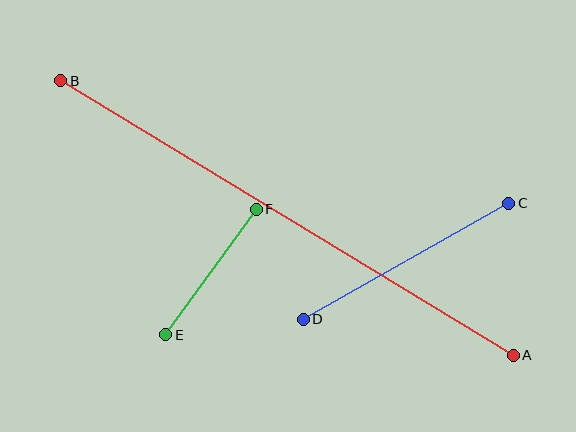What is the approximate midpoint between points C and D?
The midpoint is at approximately (406, 261) pixels.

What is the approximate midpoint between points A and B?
The midpoint is at approximately (287, 218) pixels.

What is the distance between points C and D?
The distance is approximately 236 pixels.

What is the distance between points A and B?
The distance is approximately 529 pixels.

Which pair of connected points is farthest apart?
Points A and B are farthest apart.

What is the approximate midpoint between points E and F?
The midpoint is at approximately (211, 272) pixels.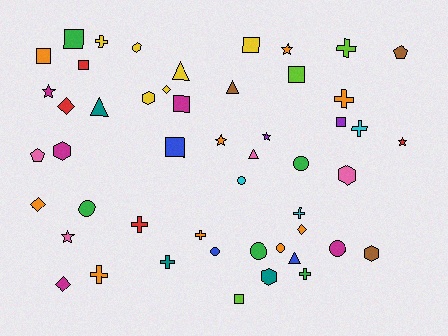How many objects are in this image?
There are 50 objects.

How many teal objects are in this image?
There are 3 teal objects.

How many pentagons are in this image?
There are 2 pentagons.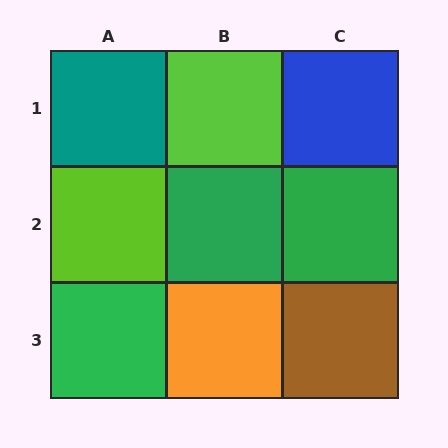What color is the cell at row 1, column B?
Lime.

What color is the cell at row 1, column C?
Blue.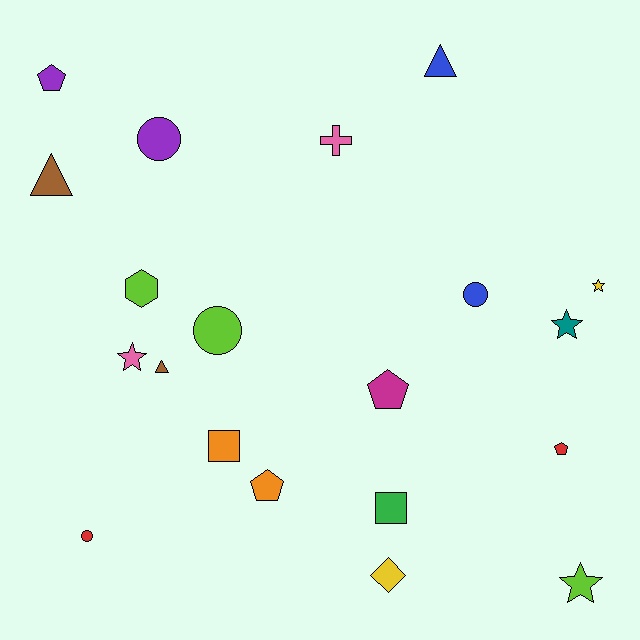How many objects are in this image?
There are 20 objects.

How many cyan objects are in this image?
There are no cyan objects.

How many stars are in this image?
There are 4 stars.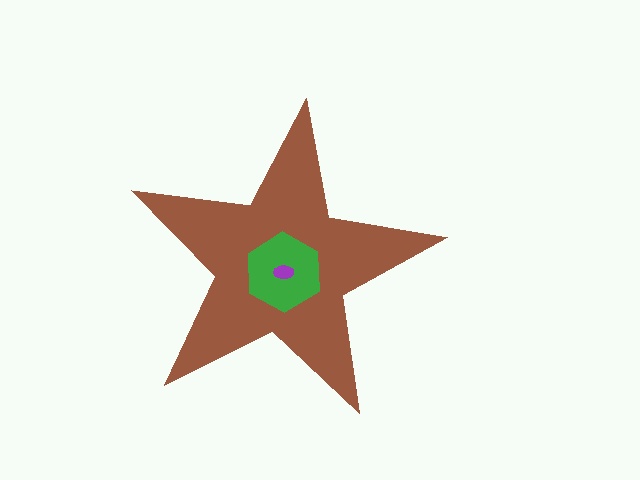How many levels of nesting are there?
3.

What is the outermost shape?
The brown star.